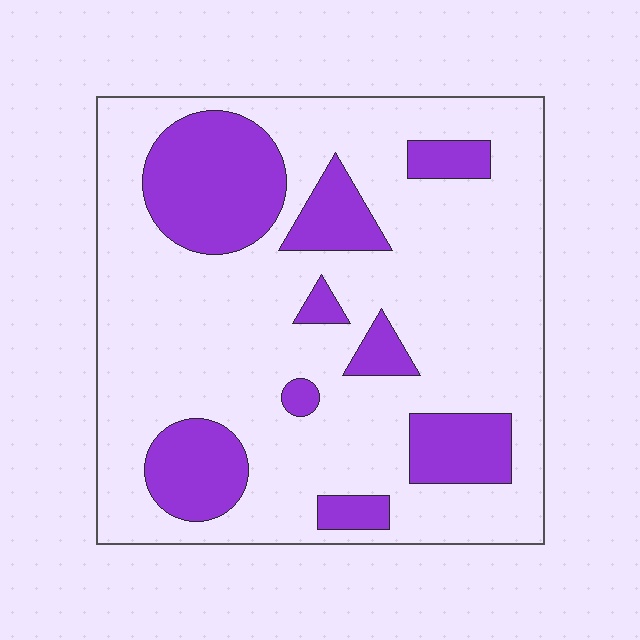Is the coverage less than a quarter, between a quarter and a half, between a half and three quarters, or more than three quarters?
Less than a quarter.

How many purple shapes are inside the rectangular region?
9.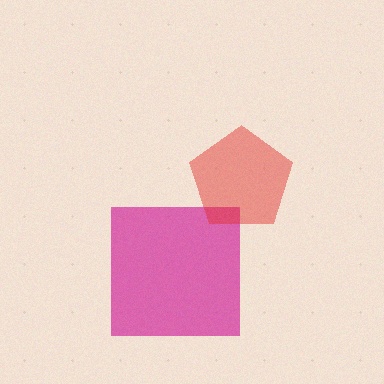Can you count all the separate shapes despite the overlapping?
Yes, there are 2 separate shapes.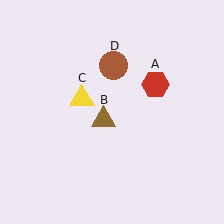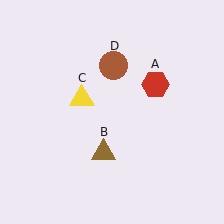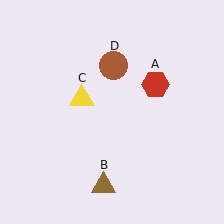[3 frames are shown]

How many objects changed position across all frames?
1 object changed position: brown triangle (object B).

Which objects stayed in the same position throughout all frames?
Red hexagon (object A) and yellow triangle (object C) and brown circle (object D) remained stationary.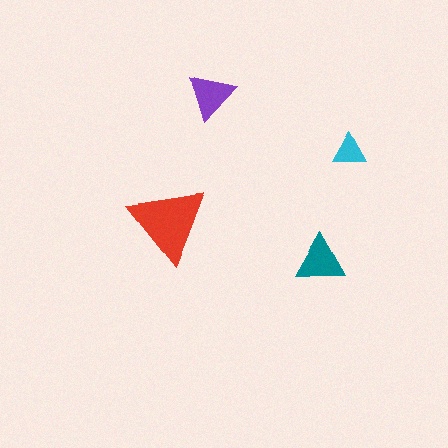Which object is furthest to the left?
The red triangle is leftmost.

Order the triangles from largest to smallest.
the red one, the teal one, the purple one, the cyan one.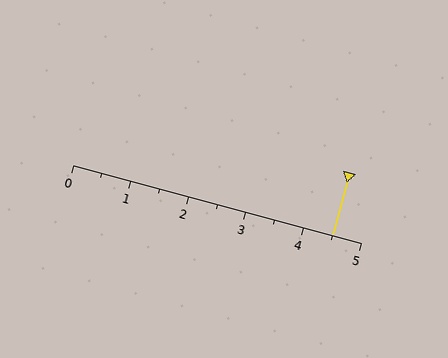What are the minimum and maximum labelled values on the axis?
The axis runs from 0 to 5.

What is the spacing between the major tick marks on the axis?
The major ticks are spaced 1 apart.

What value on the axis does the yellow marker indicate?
The marker indicates approximately 4.5.